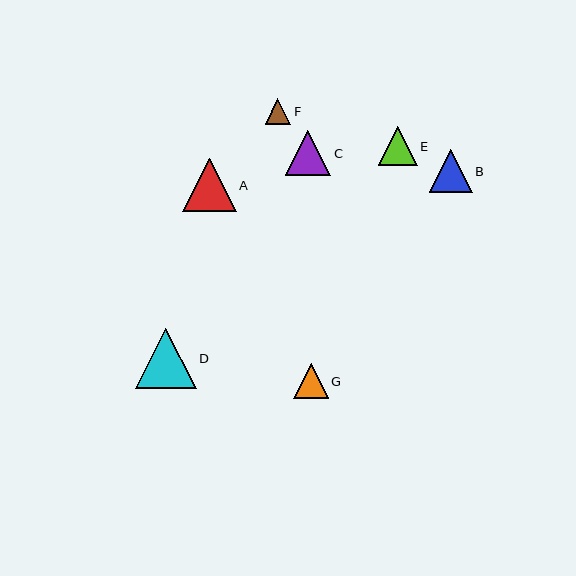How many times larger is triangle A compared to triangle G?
Triangle A is approximately 1.5 times the size of triangle G.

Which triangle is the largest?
Triangle D is the largest with a size of approximately 61 pixels.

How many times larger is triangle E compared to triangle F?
Triangle E is approximately 1.5 times the size of triangle F.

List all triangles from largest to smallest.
From largest to smallest: D, A, C, B, E, G, F.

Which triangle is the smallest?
Triangle F is the smallest with a size of approximately 25 pixels.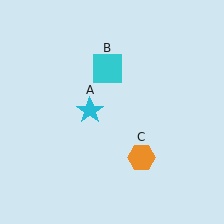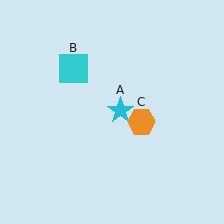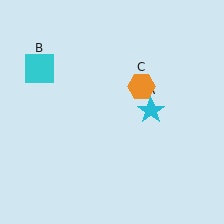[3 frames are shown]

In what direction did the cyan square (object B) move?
The cyan square (object B) moved left.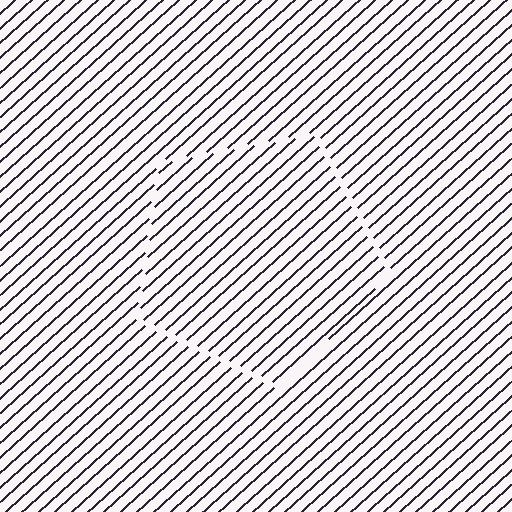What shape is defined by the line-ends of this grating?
An illusory pentagon. The interior of the shape contains the same grating, shifted by half a period — the contour is defined by the phase discontinuity where line-ends from the inner and outer gratings abut.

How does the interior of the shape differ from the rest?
The interior of the shape contains the same grating, shifted by half a period — the contour is defined by the phase discontinuity where line-ends from the inner and outer gratings abut.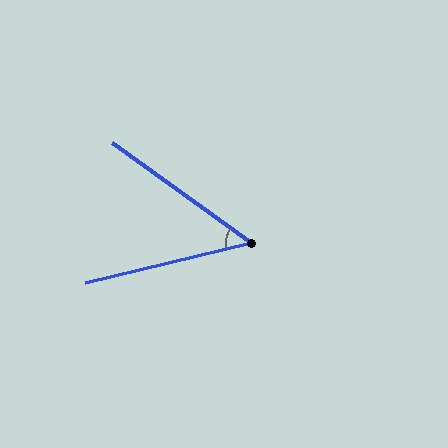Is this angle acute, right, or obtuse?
It is acute.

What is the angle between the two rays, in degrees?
Approximately 49 degrees.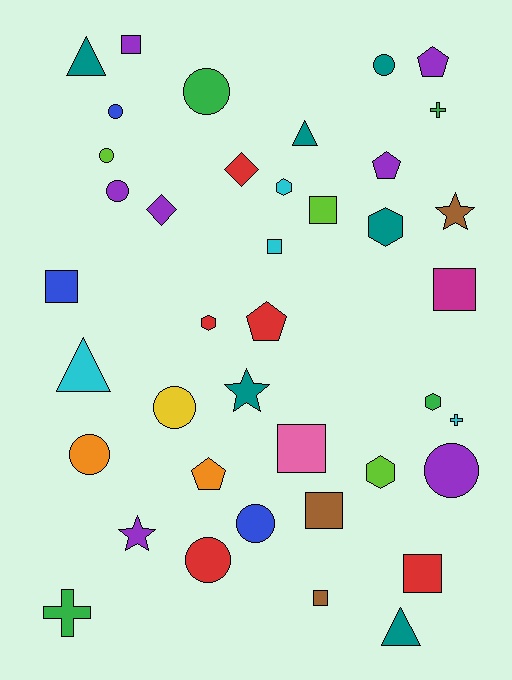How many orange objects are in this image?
There are 2 orange objects.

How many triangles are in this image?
There are 4 triangles.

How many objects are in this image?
There are 40 objects.